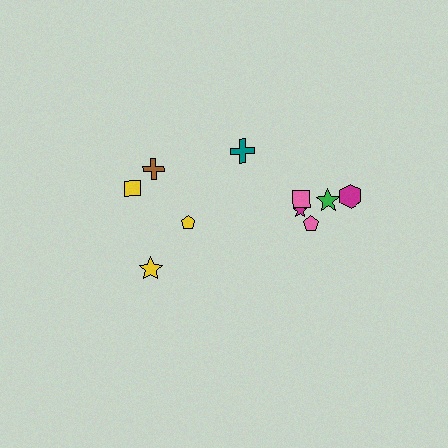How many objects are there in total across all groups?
There are 10 objects.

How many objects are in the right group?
There are 6 objects.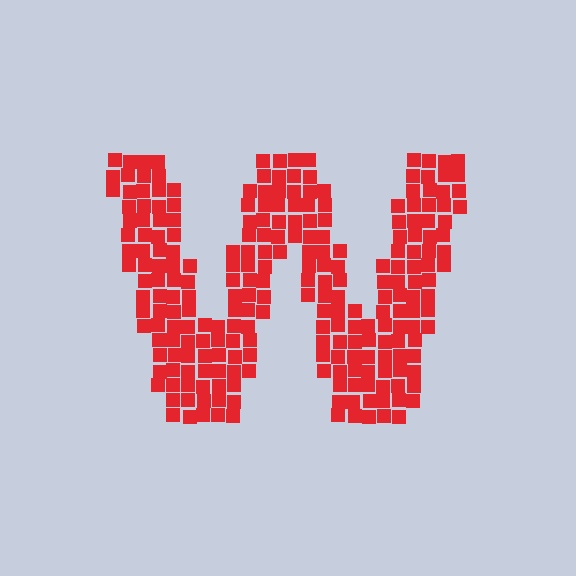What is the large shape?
The large shape is the letter W.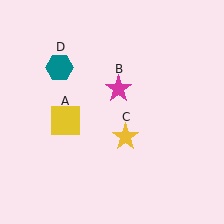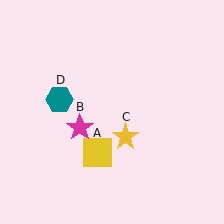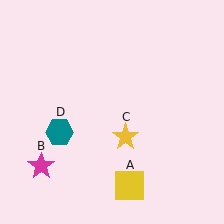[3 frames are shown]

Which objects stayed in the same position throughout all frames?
Yellow star (object C) remained stationary.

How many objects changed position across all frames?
3 objects changed position: yellow square (object A), magenta star (object B), teal hexagon (object D).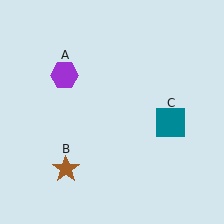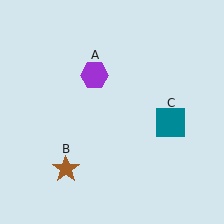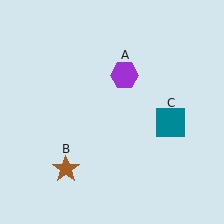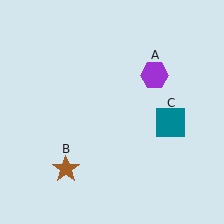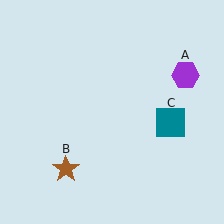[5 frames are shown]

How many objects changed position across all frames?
1 object changed position: purple hexagon (object A).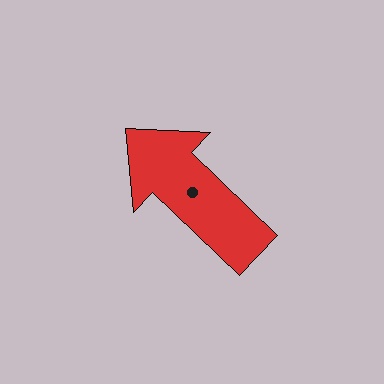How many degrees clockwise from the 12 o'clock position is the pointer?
Approximately 314 degrees.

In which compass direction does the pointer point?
Northwest.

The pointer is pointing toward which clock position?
Roughly 10 o'clock.